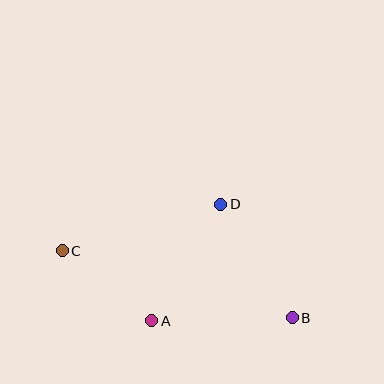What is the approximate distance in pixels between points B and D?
The distance between B and D is approximately 134 pixels.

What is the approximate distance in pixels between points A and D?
The distance between A and D is approximately 135 pixels.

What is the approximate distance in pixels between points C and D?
The distance between C and D is approximately 165 pixels.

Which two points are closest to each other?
Points A and C are closest to each other.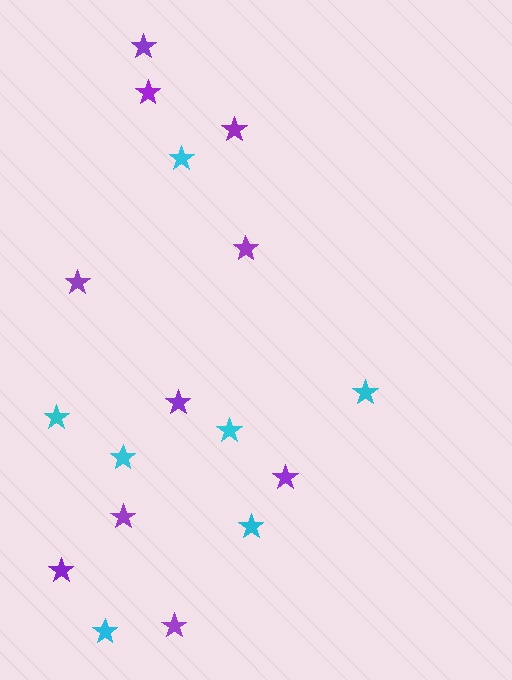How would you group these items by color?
There are 2 groups: one group of purple stars (10) and one group of cyan stars (7).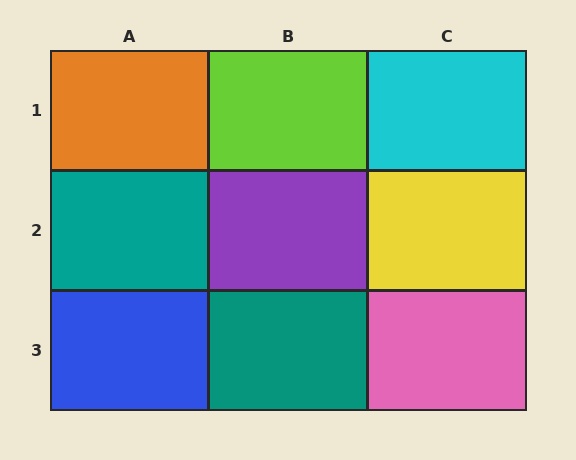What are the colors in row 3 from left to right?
Blue, teal, pink.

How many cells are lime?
1 cell is lime.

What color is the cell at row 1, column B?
Lime.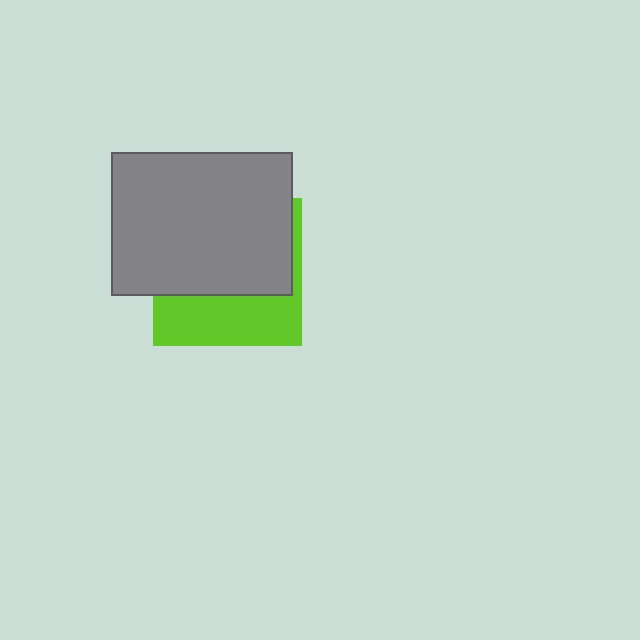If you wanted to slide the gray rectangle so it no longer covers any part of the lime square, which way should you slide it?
Slide it up — that is the most direct way to separate the two shapes.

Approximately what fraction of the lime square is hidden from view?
Roughly 63% of the lime square is hidden behind the gray rectangle.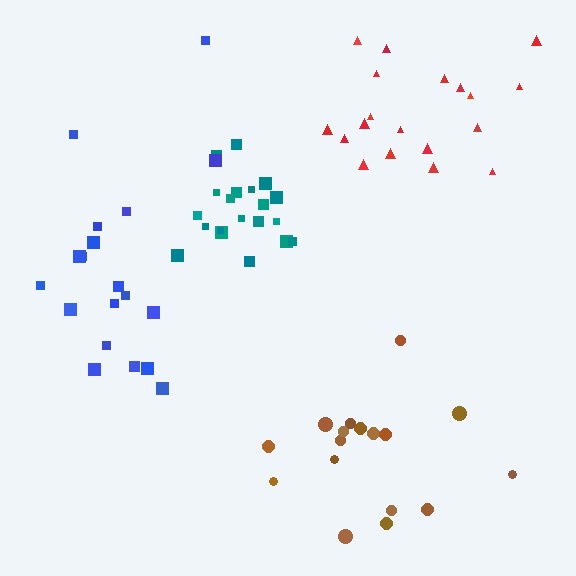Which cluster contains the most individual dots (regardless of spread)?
Teal (20).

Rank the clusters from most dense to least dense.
teal, red, brown, blue.